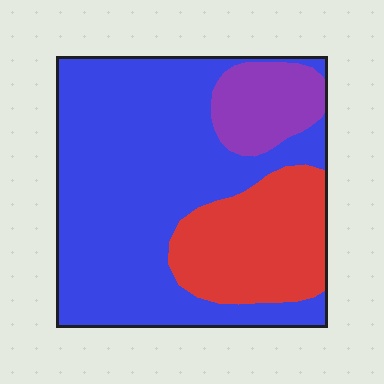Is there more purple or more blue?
Blue.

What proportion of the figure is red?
Red covers 24% of the figure.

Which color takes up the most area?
Blue, at roughly 65%.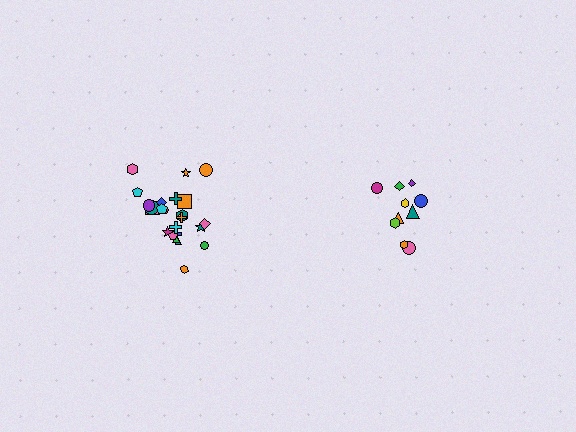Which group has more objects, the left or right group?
The left group.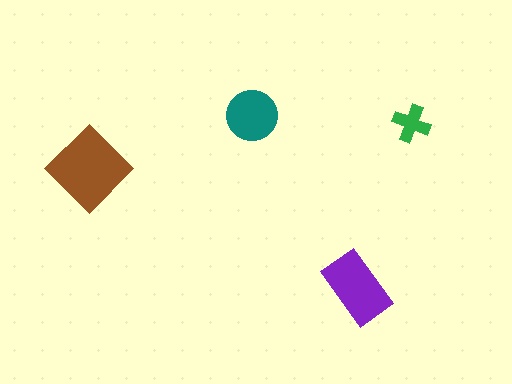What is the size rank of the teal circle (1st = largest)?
3rd.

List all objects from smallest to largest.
The green cross, the teal circle, the purple rectangle, the brown diamond.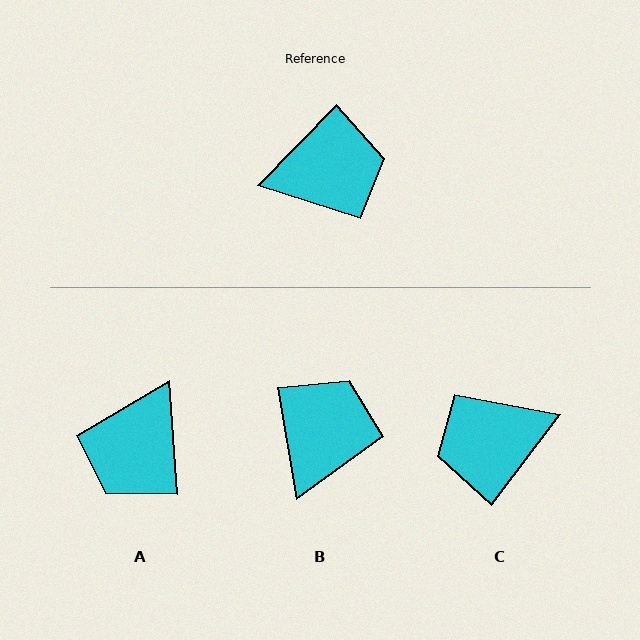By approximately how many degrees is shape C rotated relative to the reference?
Approximately 173 degrees clockwise.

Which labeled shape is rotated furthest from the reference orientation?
C, about 173 degrees away.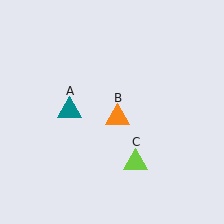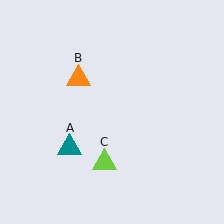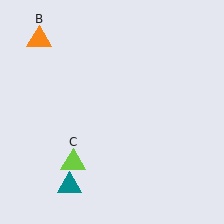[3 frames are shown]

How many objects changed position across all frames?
3 objects changed position: teal triangle (object A), orange triangle (object B), lime triangle (object C).